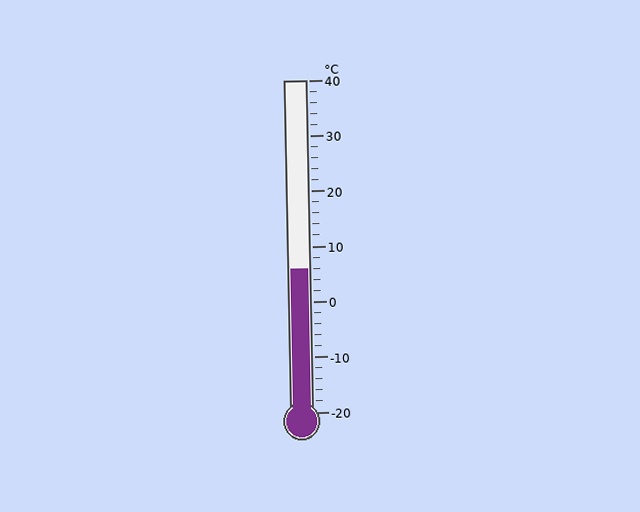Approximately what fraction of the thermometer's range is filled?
The thermometer is filled to approximately 45% of its range.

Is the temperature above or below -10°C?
The temperature is above -10°C.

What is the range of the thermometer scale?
The thermometer scale ranges from -20°C to 40°C.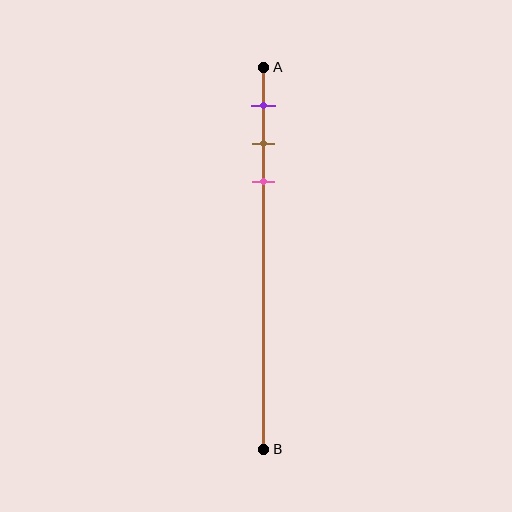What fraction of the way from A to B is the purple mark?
The purple mark is approximately 10% (0.1) of the way from A to B.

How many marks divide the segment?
There are 3 marks dividing the segment.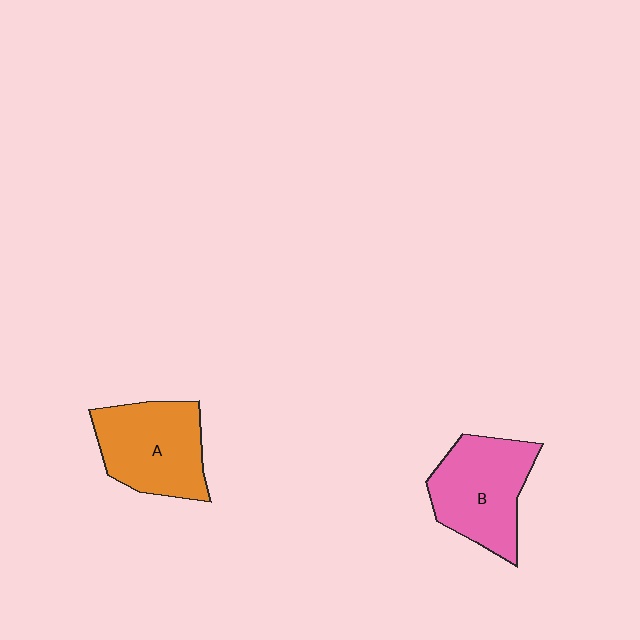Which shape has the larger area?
Shape B (pink).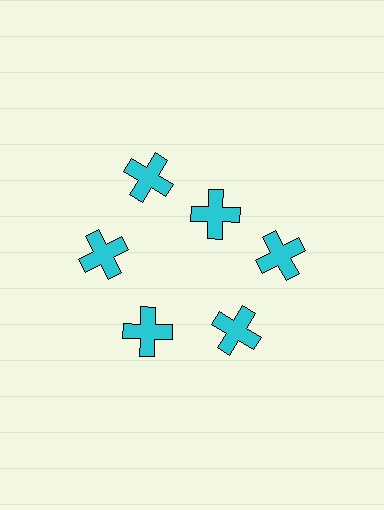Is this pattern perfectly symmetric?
No. The 6 cyan crosses are arranged in a ring, but one element near the 1 o'clock position is pulled inward toward the center, breaking the 6-fold rotational symmetry.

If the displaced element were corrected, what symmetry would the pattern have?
It would have 6-fold rotational symmetry — the pattern would map onto itself every 60 degrees.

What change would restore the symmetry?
The symmetry would be restored by moving it outward, back onto the ring so that all 6 crosses sit at equal angles and equal distance from the center.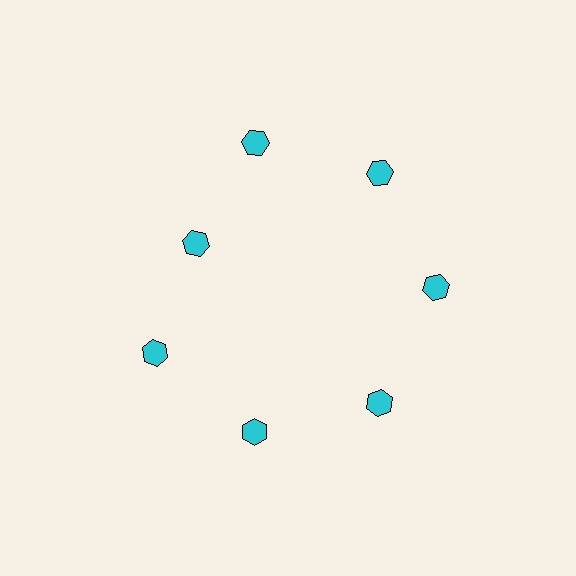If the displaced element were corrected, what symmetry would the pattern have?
It would have 7-fold rotational symmetry — the pattern would map onto itself every 51 degrees.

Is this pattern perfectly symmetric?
No. The 7 cyan hexagons are arranged in a ring, but one element near the 10 o'clock position is pulled inward toward the center, breaking the 7-fold rotational symmetry.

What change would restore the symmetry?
The symmetry would be restored by moving it outward, back onto the ring so that all 7 hexagons sit at equal angles and equal distance from the center.